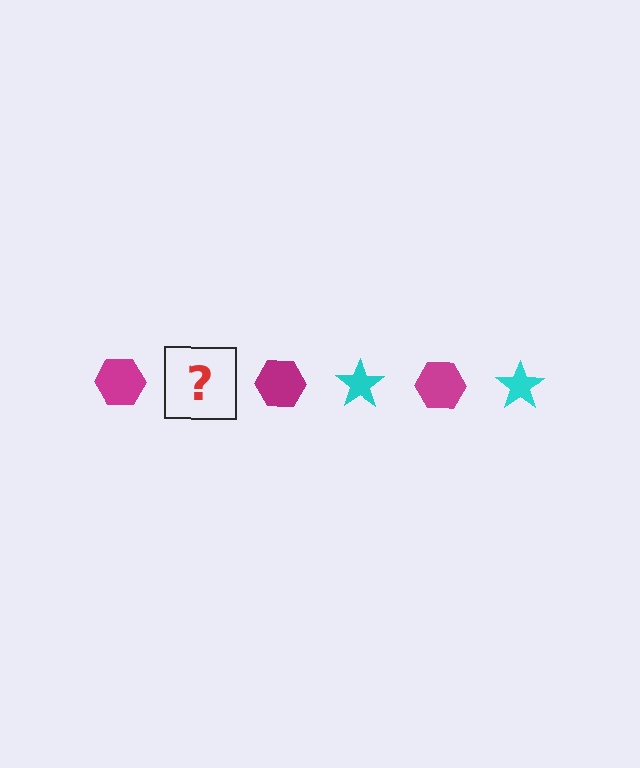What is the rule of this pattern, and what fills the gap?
The rule is that the pattern alternates between magenta hexagon and cyan star. The gap should be filled with a cyan star.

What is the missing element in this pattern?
The missing element is a cyan star.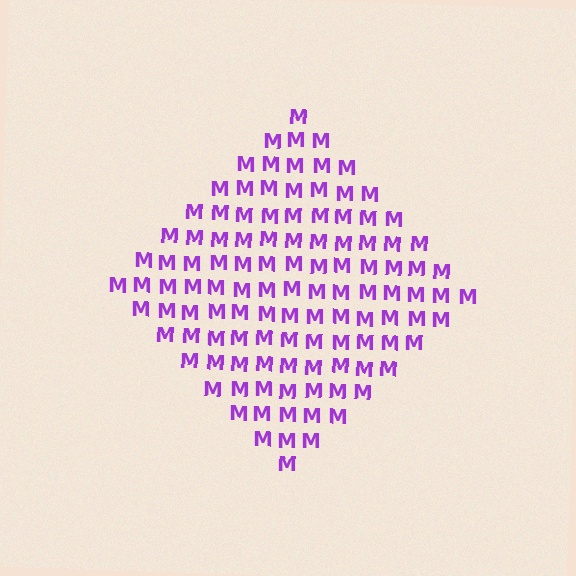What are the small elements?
The small elements are letter M's.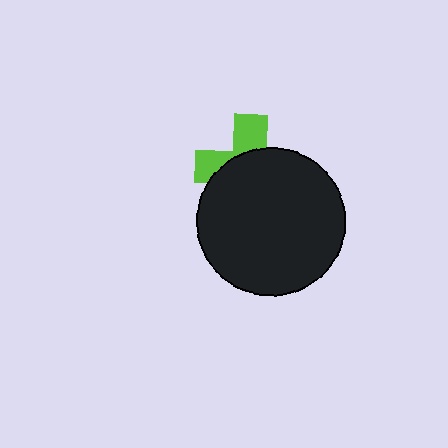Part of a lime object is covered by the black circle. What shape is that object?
It is a cross.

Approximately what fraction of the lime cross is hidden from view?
Roughly 65% of the lime cross is hidden behind the black circle.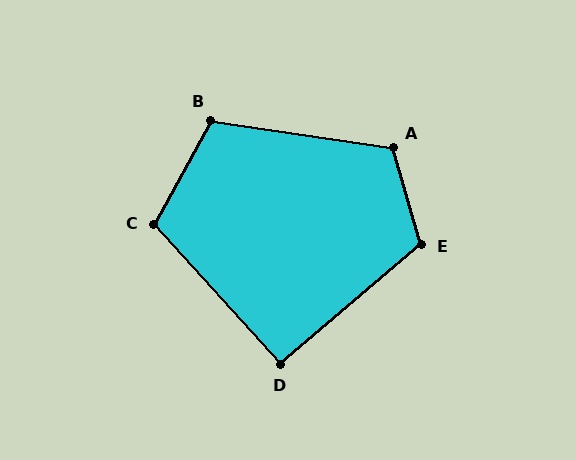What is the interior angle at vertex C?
Approximately 109 degrees (obtuse).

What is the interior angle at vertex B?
Approximately 110 degrees (obtuse).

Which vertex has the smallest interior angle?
D, at approximately 92 degrees.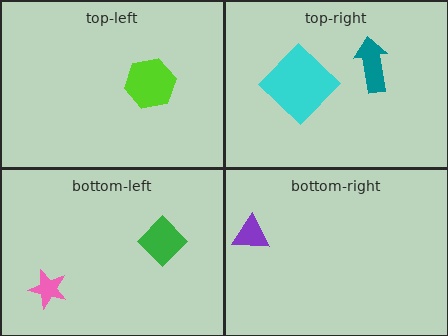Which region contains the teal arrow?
The top-right region.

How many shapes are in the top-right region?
2.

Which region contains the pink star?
The bottom-left region.